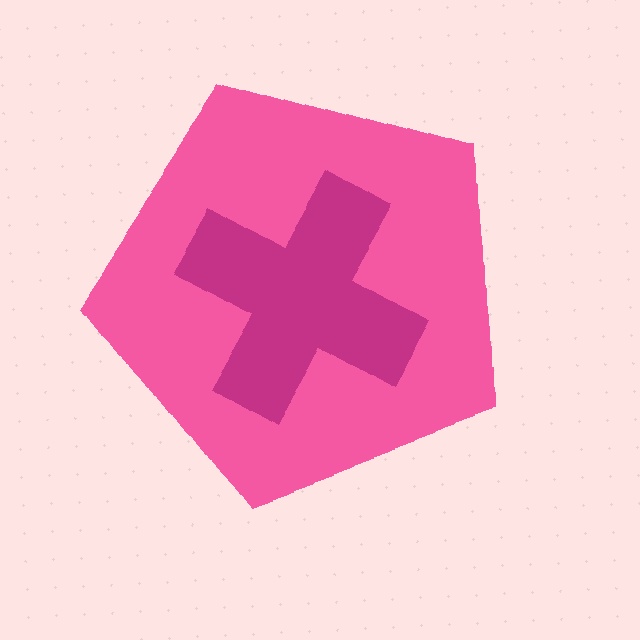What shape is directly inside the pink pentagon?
The magenta cross.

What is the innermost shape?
The magenta cross.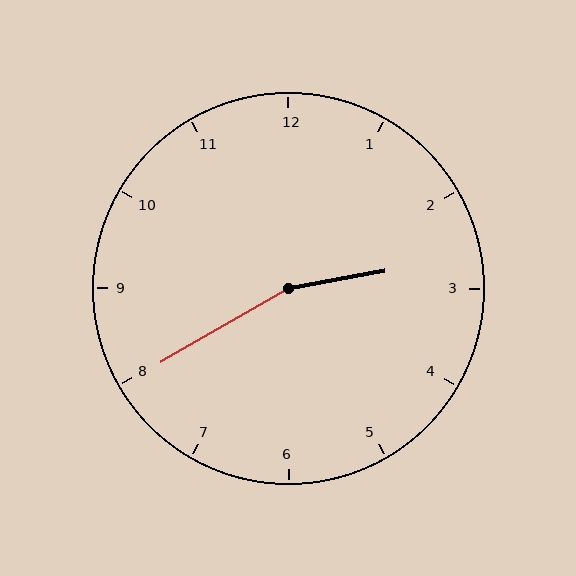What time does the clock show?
2:40.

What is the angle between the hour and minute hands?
Approximately 160 degrees.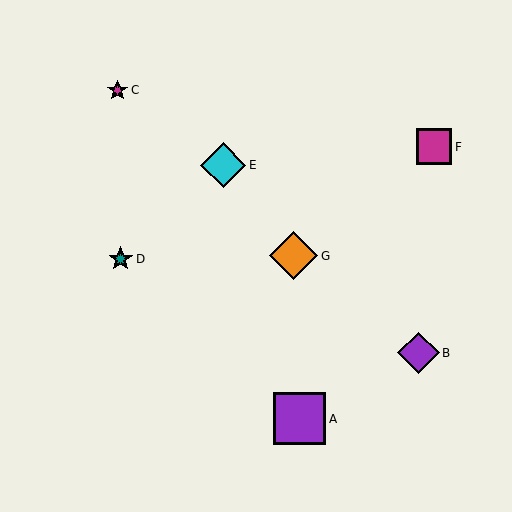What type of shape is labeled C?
Shape C is a magenta star.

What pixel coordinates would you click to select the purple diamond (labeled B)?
Click at (419, 353) to select the purple diamond B.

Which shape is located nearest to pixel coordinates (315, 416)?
The purple square (labeled A) at (300, 419) is nearest to that location.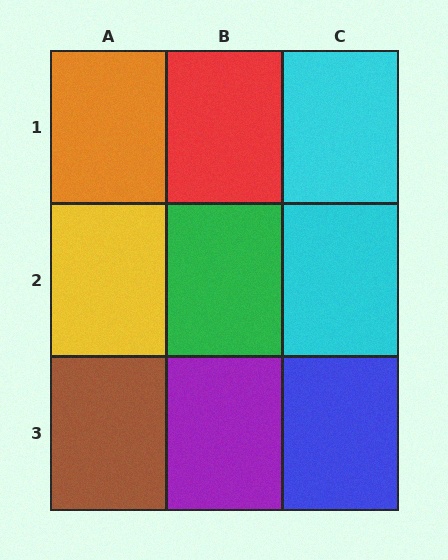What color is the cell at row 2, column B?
Green.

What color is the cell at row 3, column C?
Blue.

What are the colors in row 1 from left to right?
Orange, red, cyan.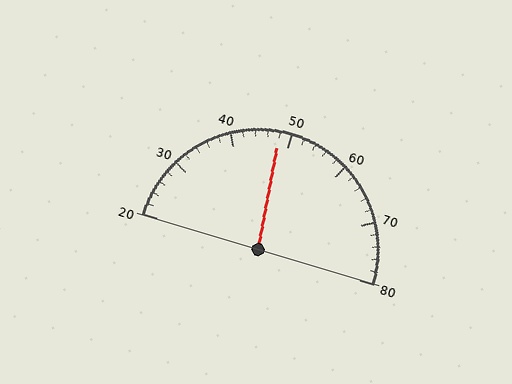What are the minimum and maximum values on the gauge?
The gauge ranges from 20 to 80.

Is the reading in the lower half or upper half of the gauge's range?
The reading is in the lower half of the range (20 to 80).